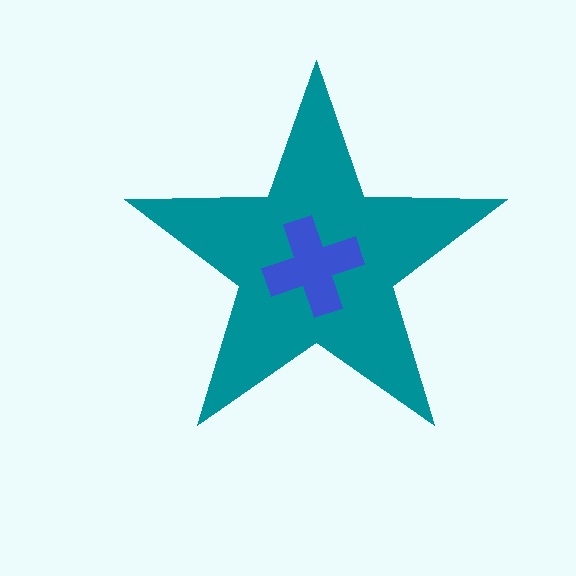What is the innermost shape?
The blue cross.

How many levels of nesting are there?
2.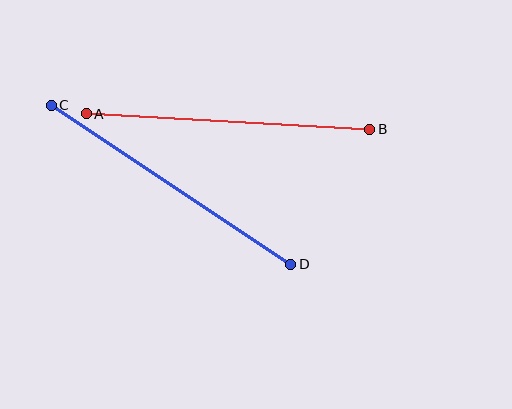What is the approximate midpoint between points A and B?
The midpoint is at approximately (228, 121) pixels.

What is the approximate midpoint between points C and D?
The midpoint is at approximately (171, 185) pixels.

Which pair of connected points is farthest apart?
Points C and D are farthest apart.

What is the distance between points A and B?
The distance is approximately 284 pixels.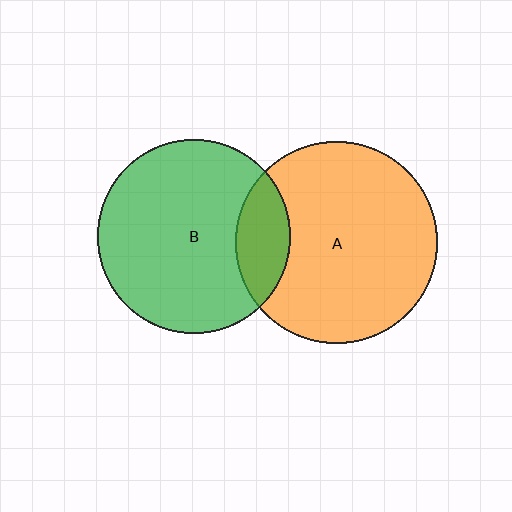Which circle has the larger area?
Circle A (orange).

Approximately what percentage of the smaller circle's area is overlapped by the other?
Approximately 20%.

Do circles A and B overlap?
Yes.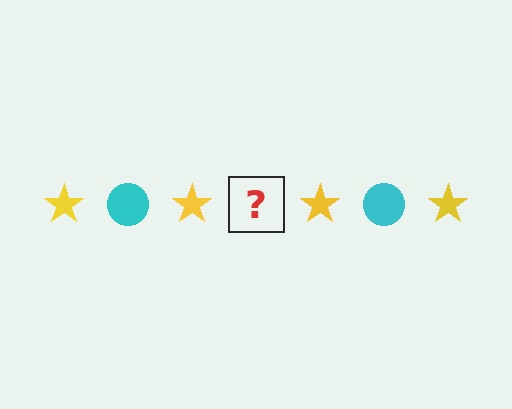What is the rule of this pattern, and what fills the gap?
The rule is that the pattern alternates between yellow star and cyan circle. The gap should be filled with a cyan circle.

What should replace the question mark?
The question mark should be replaced with a cyan circle.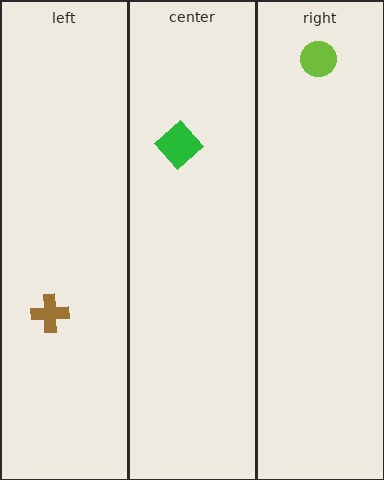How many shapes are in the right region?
1.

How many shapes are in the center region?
1.